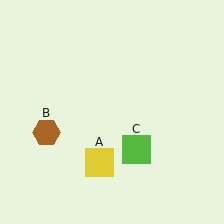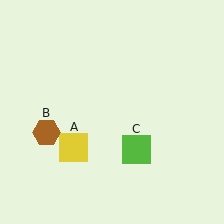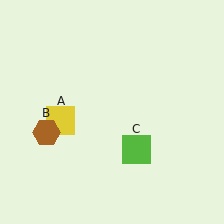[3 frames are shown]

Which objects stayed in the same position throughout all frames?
Brown hexagon (object B) and lime square (object C) remained stationary.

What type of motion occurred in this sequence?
The yellow square (object A) rotated clockwise around the center of the scene.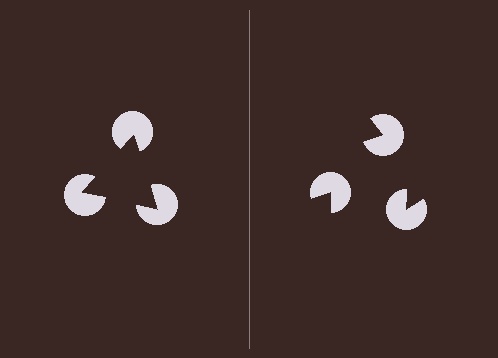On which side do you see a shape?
An illusory triangle appears on the left side. On the right side the wedge cuts are rotated, so no coherent shape forms.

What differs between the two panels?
The pac-man discs are positioned identically on both sides; only the wedge orientations differ. On the left they align to a triangle; on the right they are misaligned.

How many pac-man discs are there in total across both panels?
6 — 3 on each side.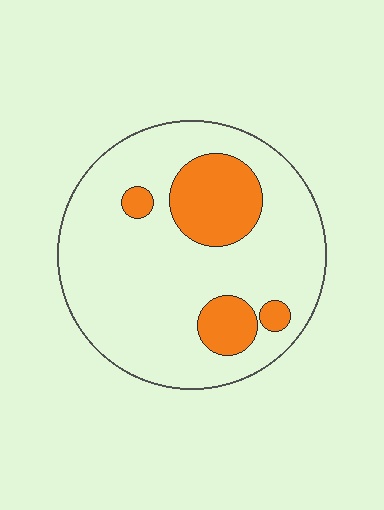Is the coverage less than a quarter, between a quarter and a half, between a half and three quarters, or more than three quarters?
Less than a quarter.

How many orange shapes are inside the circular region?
4.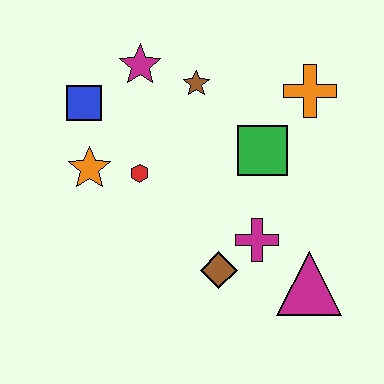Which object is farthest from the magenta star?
The magenta triangle is farthest from the magenta star.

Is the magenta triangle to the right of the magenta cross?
Yes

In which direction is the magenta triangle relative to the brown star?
The magenta triangle is below the brown star.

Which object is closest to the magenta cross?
The brown diamond is closest to the magenta cross.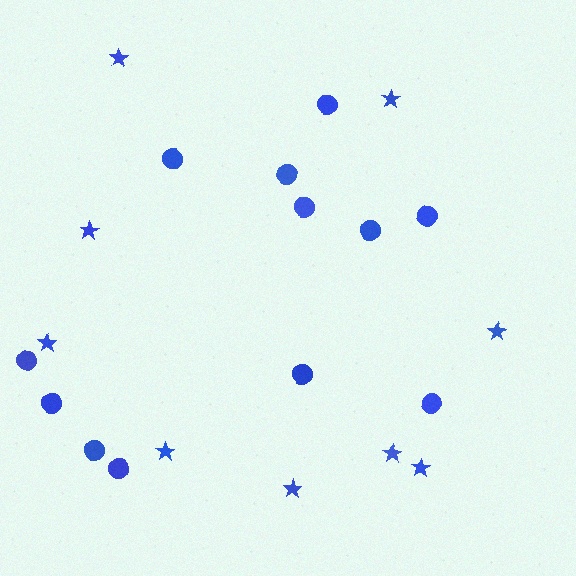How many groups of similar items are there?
There are 2 groups: one group of circles (12) and one group of stars (9).